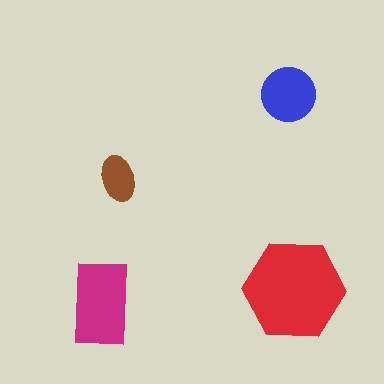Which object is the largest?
The red hexagon.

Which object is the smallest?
The brown ellipse.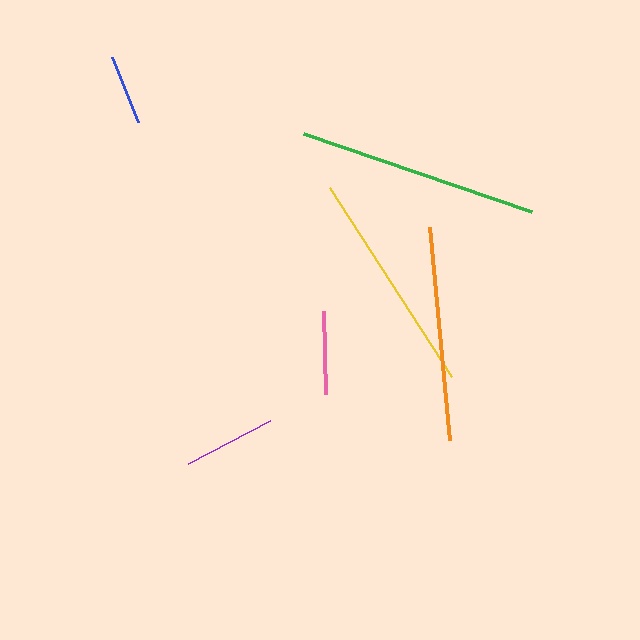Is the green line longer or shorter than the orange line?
The green line is longer than the orange line.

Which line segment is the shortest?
The blue line is the shortest at approximately 70 pixels.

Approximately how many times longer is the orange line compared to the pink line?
The orange line is approximately 2.6 times the length of the pink line.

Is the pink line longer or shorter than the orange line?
The orange line is longer than the pink line.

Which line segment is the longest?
The green line is the longest at approximately 241 pixels.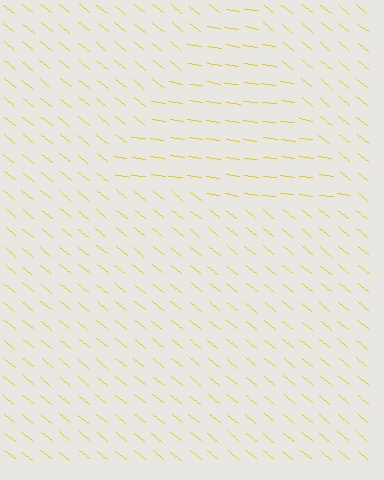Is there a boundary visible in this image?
Yes, there is a texture boundary formed by a change in line orientation.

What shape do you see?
I see a triangle.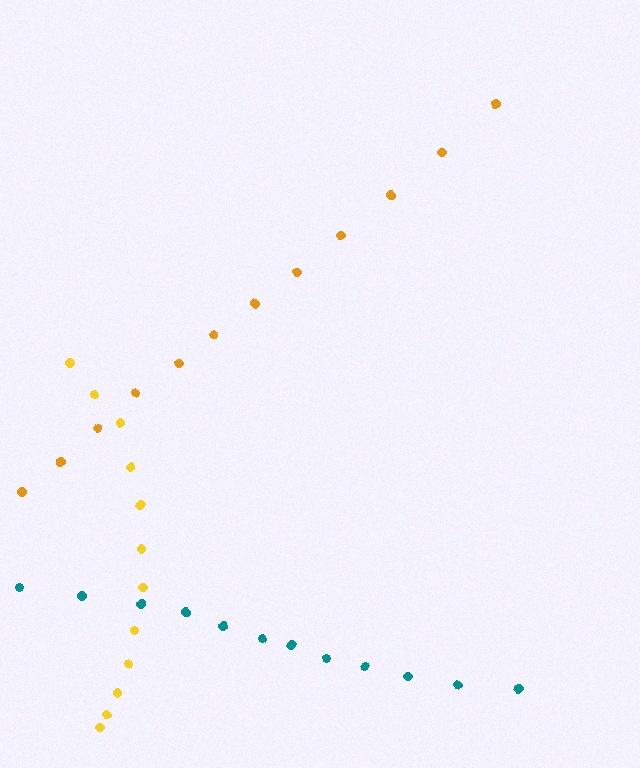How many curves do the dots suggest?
There are 3 distinct paths.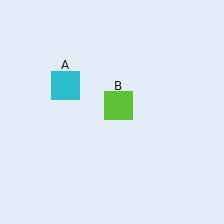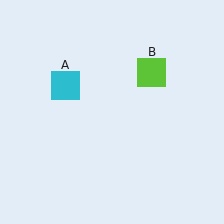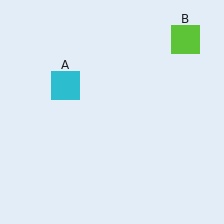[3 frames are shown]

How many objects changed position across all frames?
1 object changed position: lime square (object B).